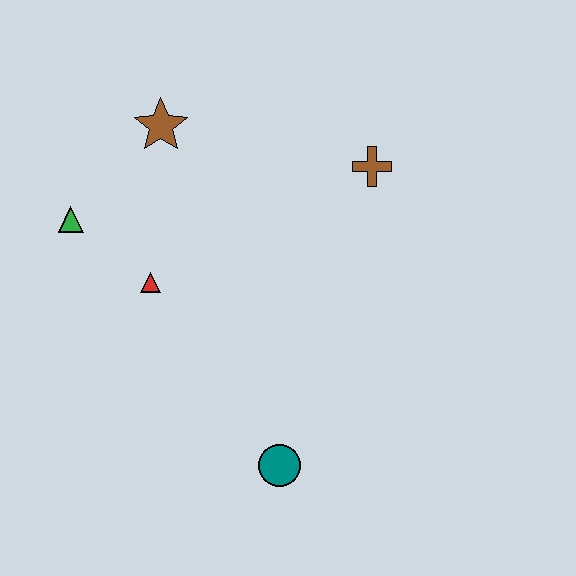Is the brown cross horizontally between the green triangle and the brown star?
No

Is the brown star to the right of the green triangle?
Yes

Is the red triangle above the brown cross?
No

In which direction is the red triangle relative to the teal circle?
The red triangle is above the teal circle.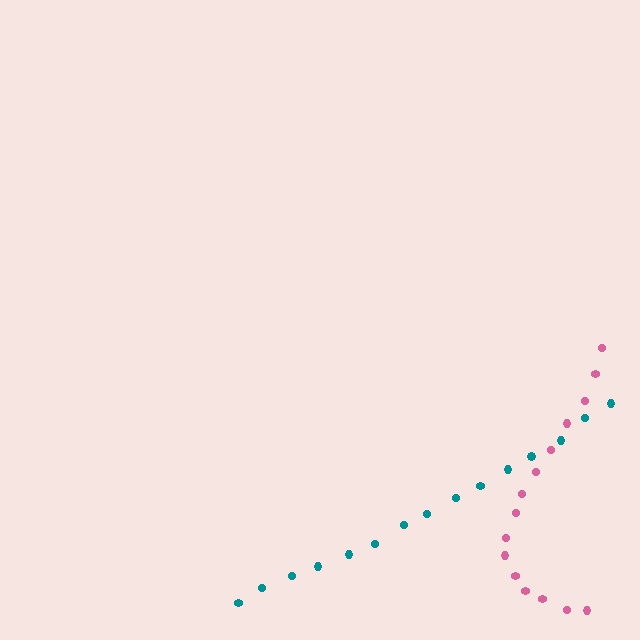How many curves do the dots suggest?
There are 2 distinct paths.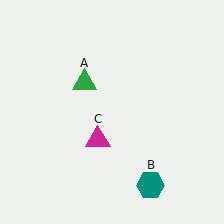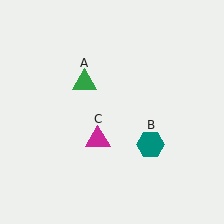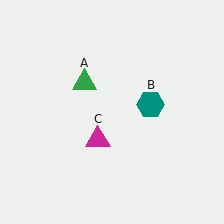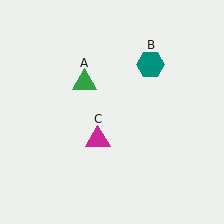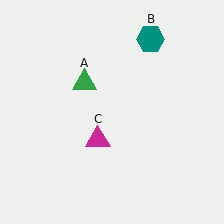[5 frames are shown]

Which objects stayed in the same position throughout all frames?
Green triangle (object A) and magenta triangle (object C) remained stationary.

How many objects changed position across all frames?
1 object changed position: teal hexagon (object B).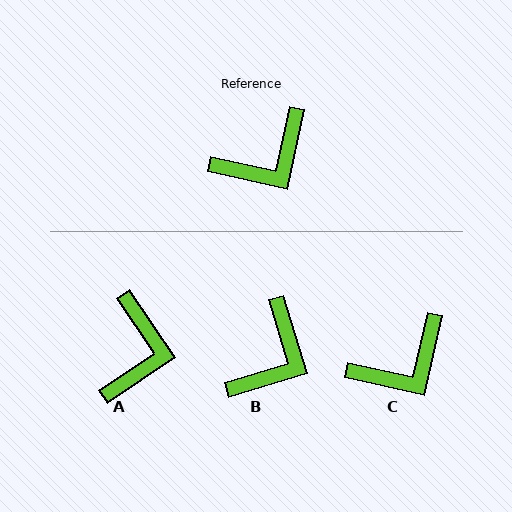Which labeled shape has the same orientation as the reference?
C.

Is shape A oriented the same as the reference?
No, it is off by about 46 degrees.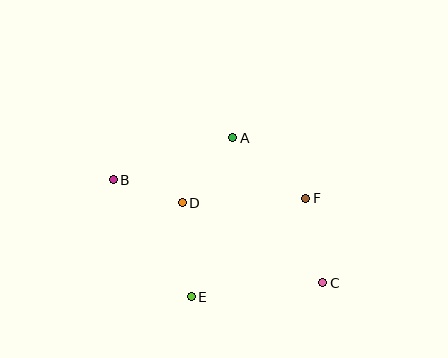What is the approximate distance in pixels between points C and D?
The distance between C and D is approximately 162 pixels.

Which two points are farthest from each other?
Points B and C are farthest from each other.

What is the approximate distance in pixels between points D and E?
The distance between D and E is approximately 94 pixels.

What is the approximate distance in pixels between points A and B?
The distance between A and B is approximately 126 pixels.